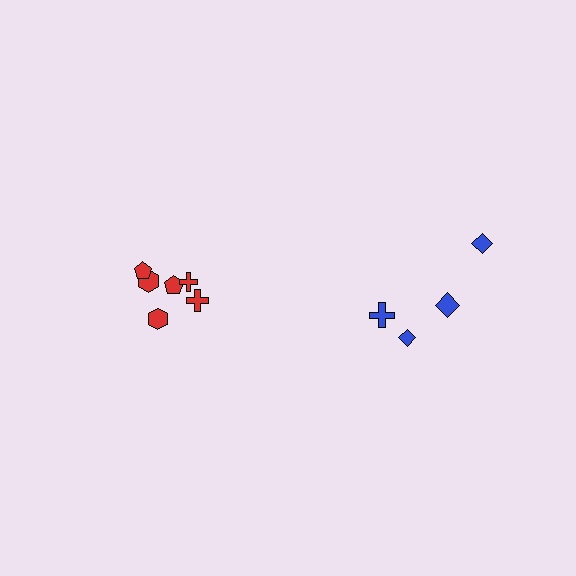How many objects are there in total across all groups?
There are 10 objects.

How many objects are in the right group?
There are 4 objects.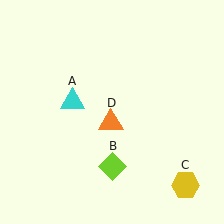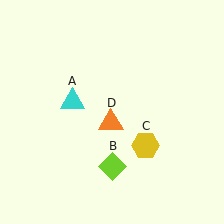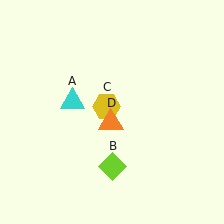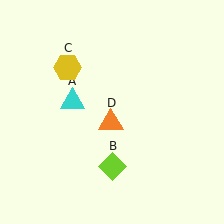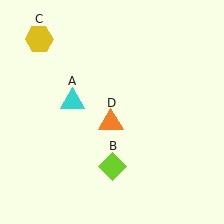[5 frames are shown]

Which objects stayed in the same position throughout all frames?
Cyan triangle (object A) and lime diamond (object B) and orange triangle (object D) remained stationary.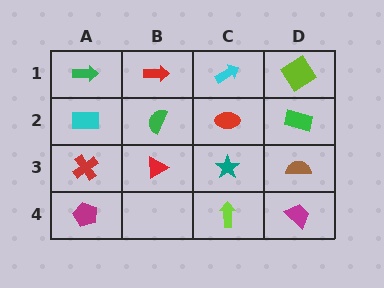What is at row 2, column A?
A cyan rectangle.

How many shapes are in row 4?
3 shapes.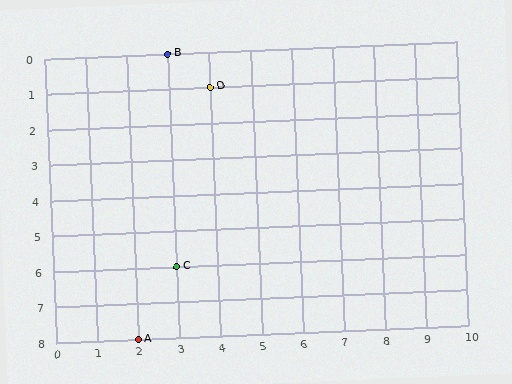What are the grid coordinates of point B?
Point B is at grid coordinates (3, 0).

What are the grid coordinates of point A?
Point A is at grid coordinates (2, 8).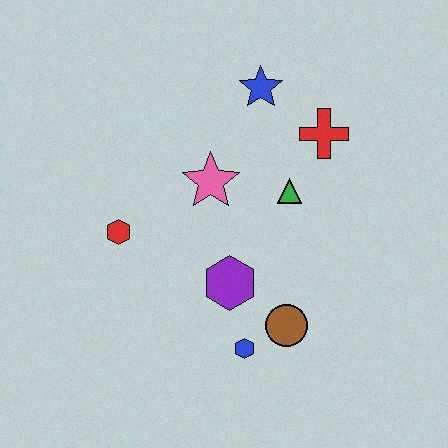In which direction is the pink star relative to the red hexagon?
The pink star is to the right of the red hexagon.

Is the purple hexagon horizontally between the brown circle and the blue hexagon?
No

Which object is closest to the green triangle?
The red cross is closest to the green triangle.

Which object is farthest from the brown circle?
The blue star is farthest from the brown circle.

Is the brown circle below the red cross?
Yes